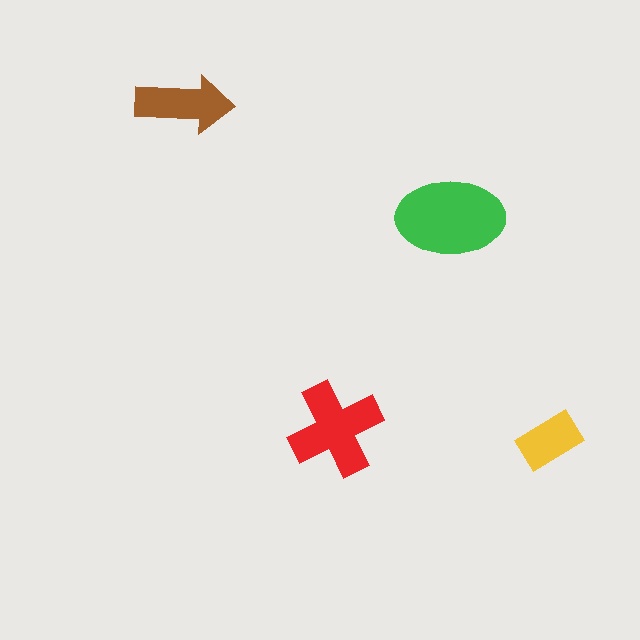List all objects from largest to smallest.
The green ellipse, the red cross, the brown arrow, the yellow rectangle.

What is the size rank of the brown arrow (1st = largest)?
3rd.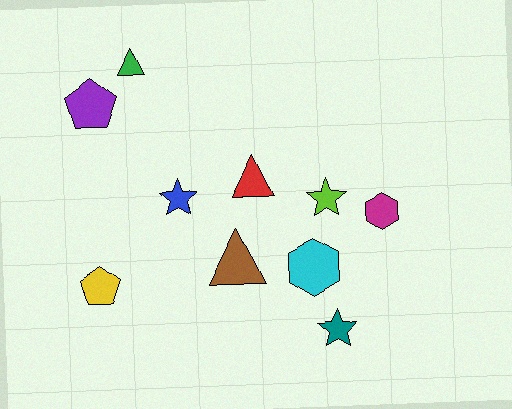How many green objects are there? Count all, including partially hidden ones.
There is 1 green object.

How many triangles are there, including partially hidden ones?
There are 3 triangles.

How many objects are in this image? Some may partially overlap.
There are 10 objects.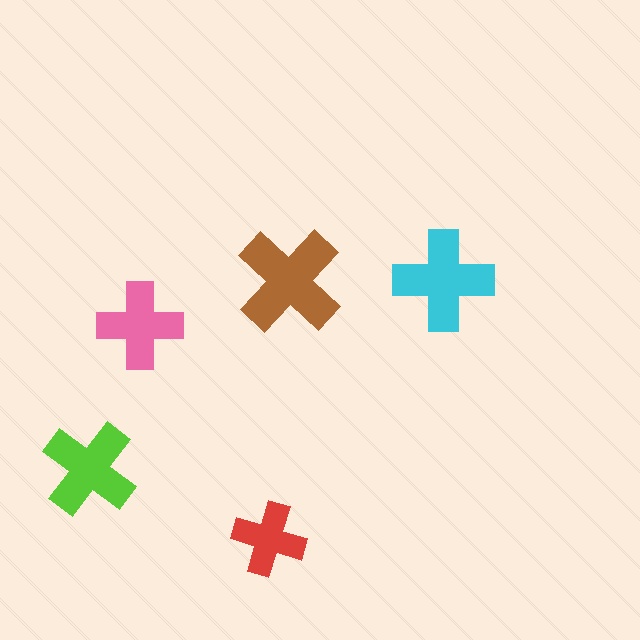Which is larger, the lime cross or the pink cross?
The lime one.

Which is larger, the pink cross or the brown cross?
The brown one.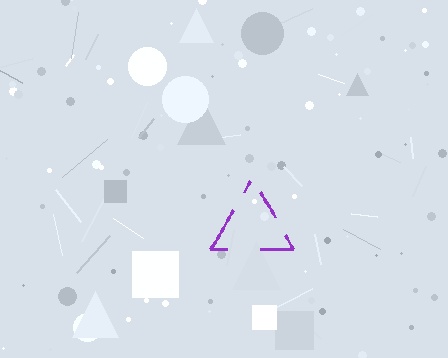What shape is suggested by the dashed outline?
The dashed outline suggests a triangle.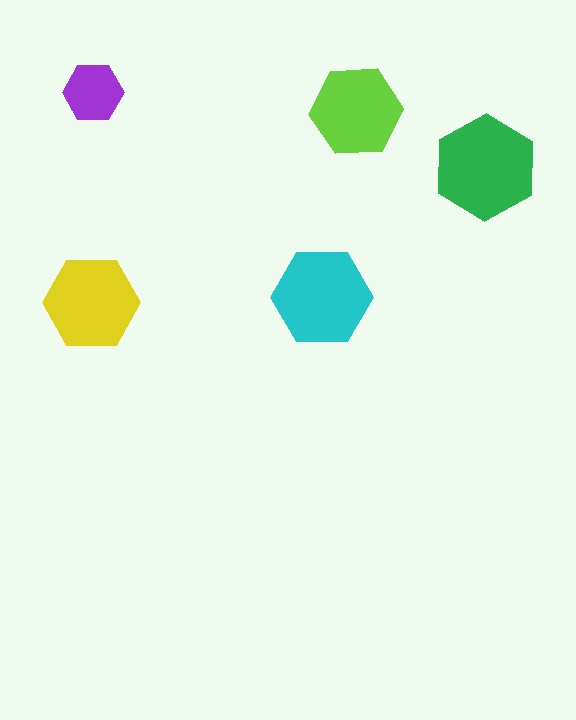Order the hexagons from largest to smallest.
the green one, the cyan one, the yellow one, the lime one, the purple one.